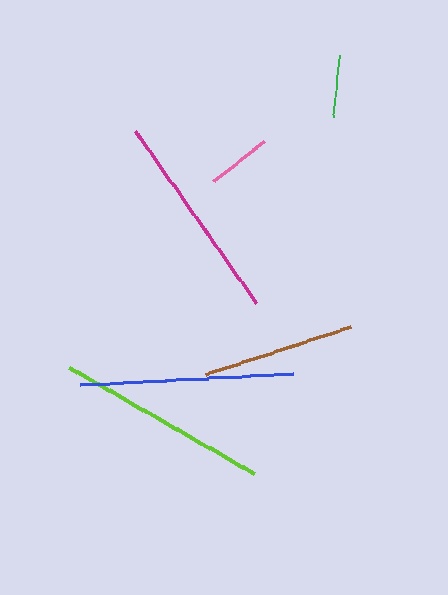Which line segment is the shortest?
The green line is the shortest at approximately 62 pixels.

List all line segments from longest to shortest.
From longest to shortest: blue, lime, magenta, brown, pink, green.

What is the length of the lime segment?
The lime segment is approximately 213 pixels long.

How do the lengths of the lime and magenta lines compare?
The lime and magenta lines are approximately the same length.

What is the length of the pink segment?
The pink segment is approximately 65 pixels long.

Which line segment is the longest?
The blue line is the longest at approximately 214 pixels.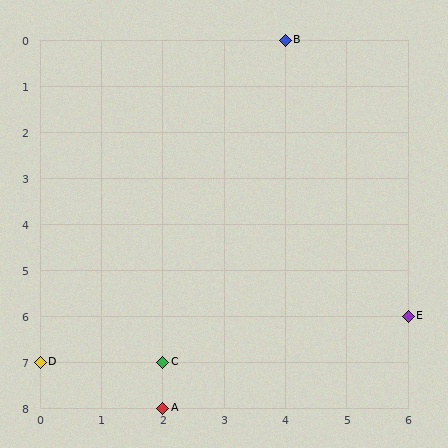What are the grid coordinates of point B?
Point B is at grid coordinates (4, 0).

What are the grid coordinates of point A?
Point A is at grid coordinates (2, 8).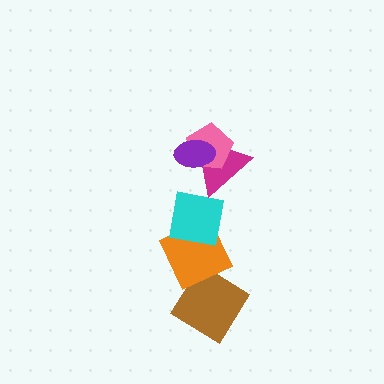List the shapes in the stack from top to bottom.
From top to bottom: the purple ellipse, the pink pentagon, the magenta triangle, the cyan square, the orange diamond, the brown diamond.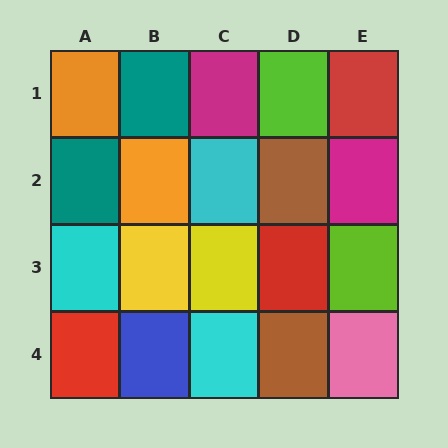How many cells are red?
3 cells are red.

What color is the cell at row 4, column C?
Cyan.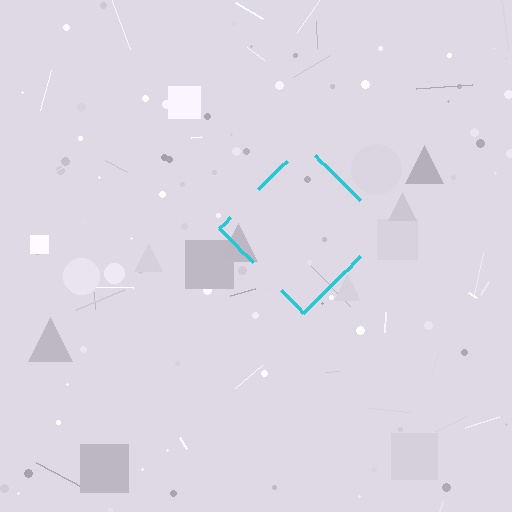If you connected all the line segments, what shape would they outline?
They would outline a diamond.